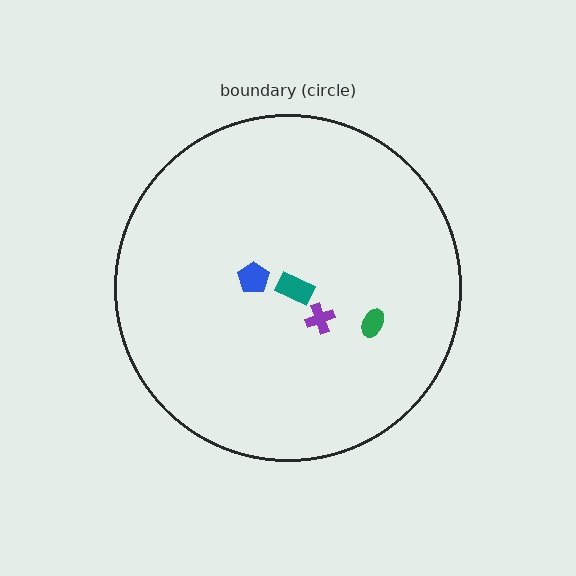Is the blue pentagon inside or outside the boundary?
Inside.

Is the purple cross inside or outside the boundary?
Inside.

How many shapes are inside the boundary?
4 inside, 0 outside.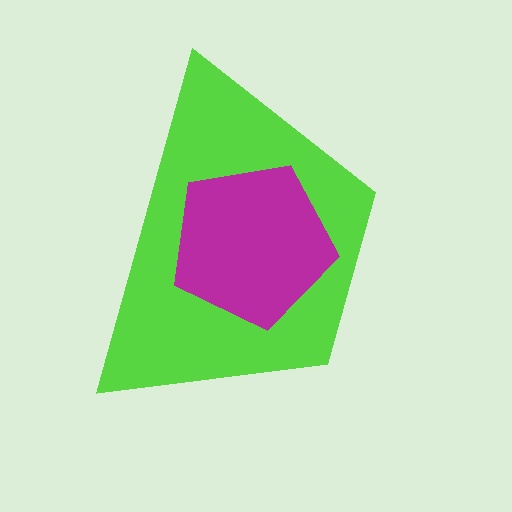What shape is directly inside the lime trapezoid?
The magenta pentagon.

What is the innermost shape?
The magenta pentagon.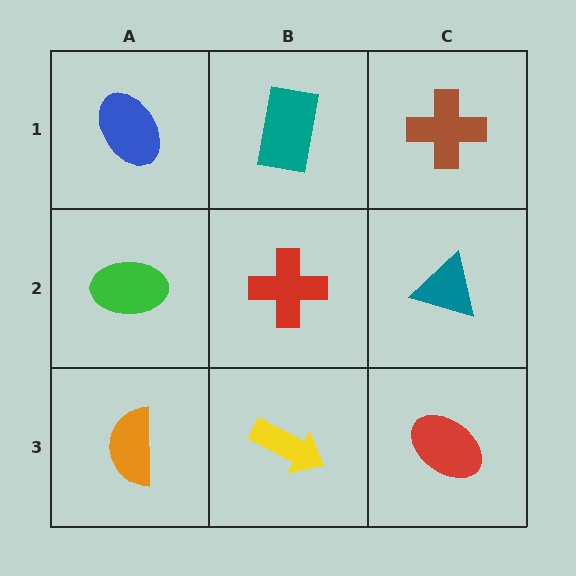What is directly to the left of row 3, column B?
An orange semicircle.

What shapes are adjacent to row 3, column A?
A green ellipse (row 2, column A), a yellow arrow (row 3, column B).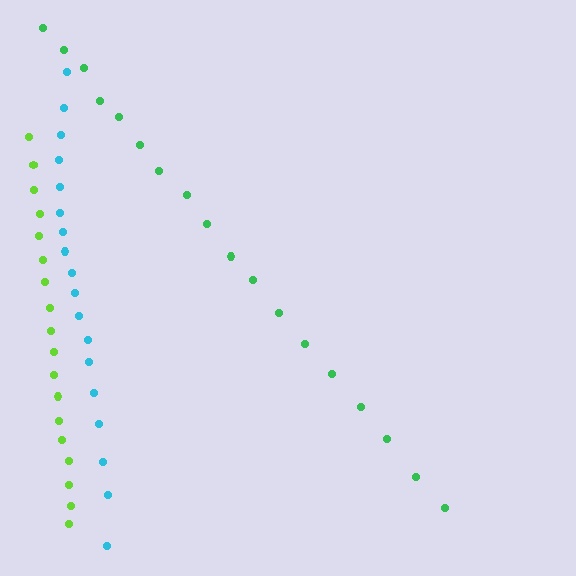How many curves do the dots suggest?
There are 3 distinct paths.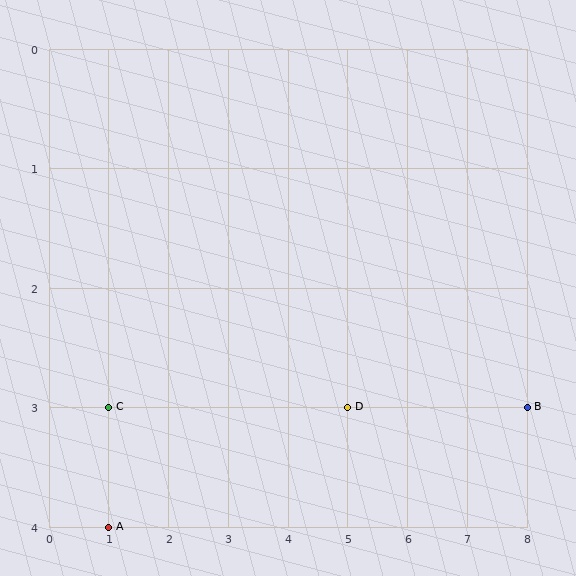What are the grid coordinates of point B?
Point B is at grid coordinates (8, 3).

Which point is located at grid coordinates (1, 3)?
Point C is at (1, 3).